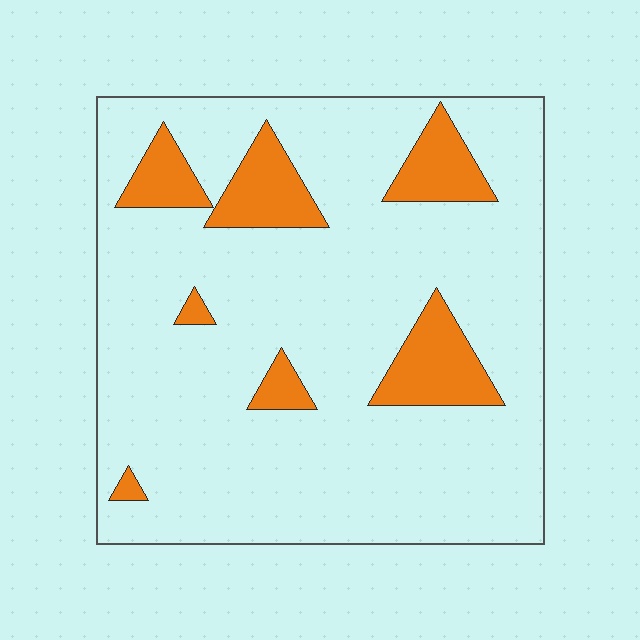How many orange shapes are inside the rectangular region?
7.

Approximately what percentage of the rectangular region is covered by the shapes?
Approximately 15%.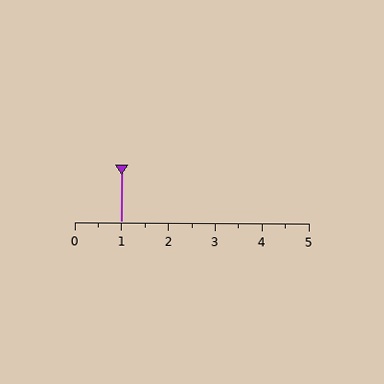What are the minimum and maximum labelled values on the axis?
The axis runs from 0 to 5.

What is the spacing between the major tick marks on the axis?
The major ticks are spaced 1 apart.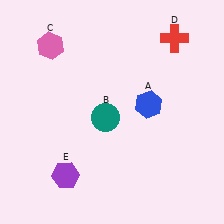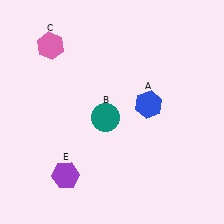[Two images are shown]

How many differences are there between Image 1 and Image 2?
There is 1 difference between the two images.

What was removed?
The red cross (D) was removed in Image 2.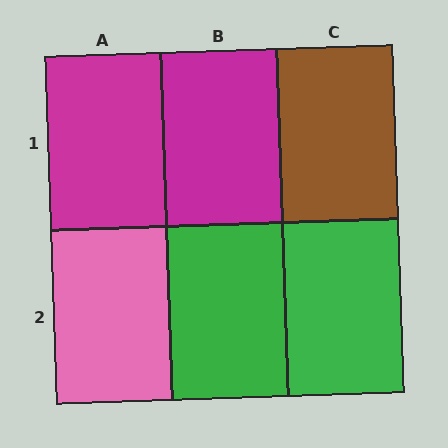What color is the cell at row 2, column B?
Green.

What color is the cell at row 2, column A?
Pink.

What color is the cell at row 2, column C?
Green.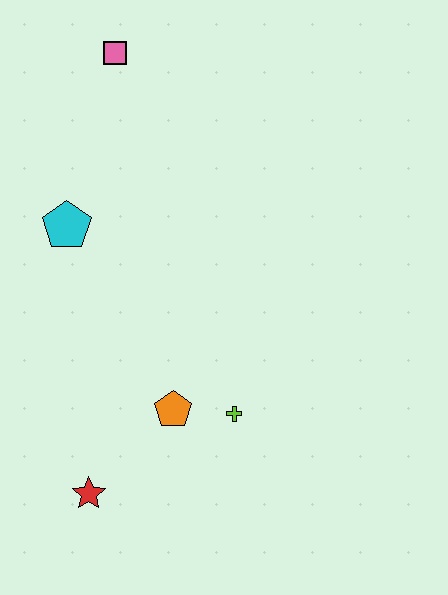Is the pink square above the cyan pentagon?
Yes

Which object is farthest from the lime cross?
The pink square is farthest from the lime cross.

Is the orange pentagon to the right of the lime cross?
No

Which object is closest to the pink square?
The cyan pentagon is closest to the pink square.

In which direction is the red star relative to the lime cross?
The red star is to the left of the lime cross.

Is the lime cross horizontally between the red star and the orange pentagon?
No